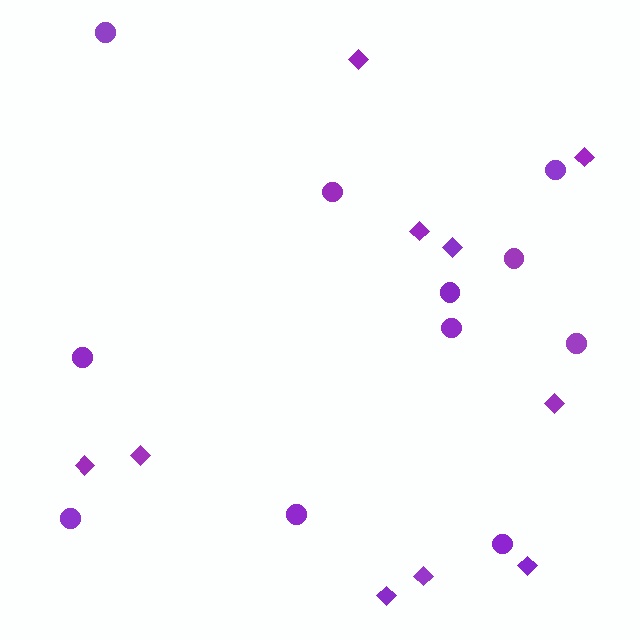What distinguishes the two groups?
There are 2 groups: one group of diamonds (10) and one group of circles (11).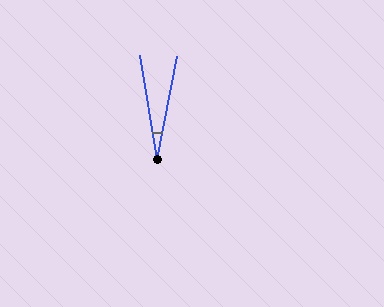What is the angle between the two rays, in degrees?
Approximately 20 degrees.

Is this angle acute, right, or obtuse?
It is acute.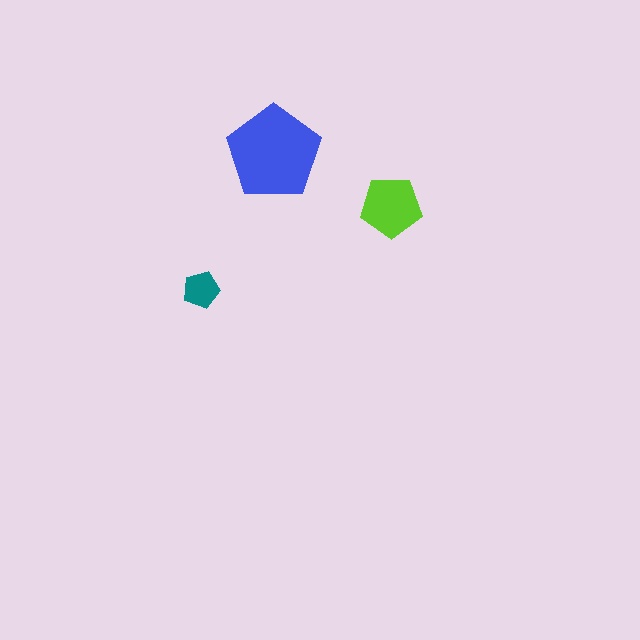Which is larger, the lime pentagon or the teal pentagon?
The lime one.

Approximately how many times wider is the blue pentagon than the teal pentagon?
About 2.5 times wider.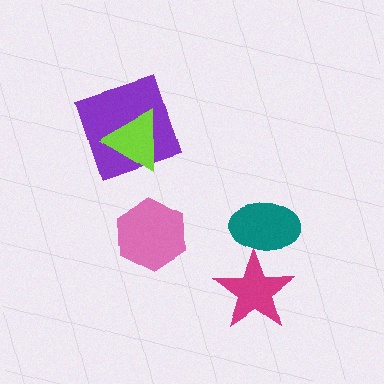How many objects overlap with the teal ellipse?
1 object overlaps with the teal ellipse.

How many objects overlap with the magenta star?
1 object overlaps with the magenta star.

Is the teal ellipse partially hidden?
No, no other shape covers it.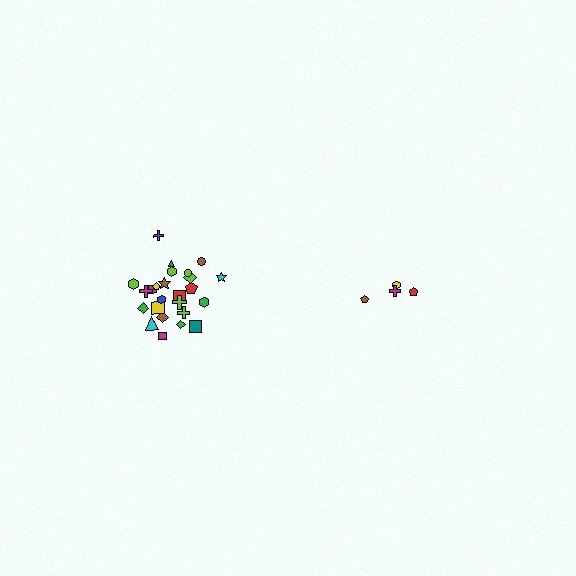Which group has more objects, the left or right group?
The left group.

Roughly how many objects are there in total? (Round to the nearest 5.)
Roughly 30 objects in total.